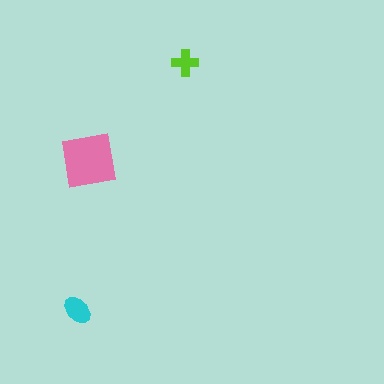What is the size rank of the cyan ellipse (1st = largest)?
2nd.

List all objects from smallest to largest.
The lime cross, the cyan ellipse, the pink square.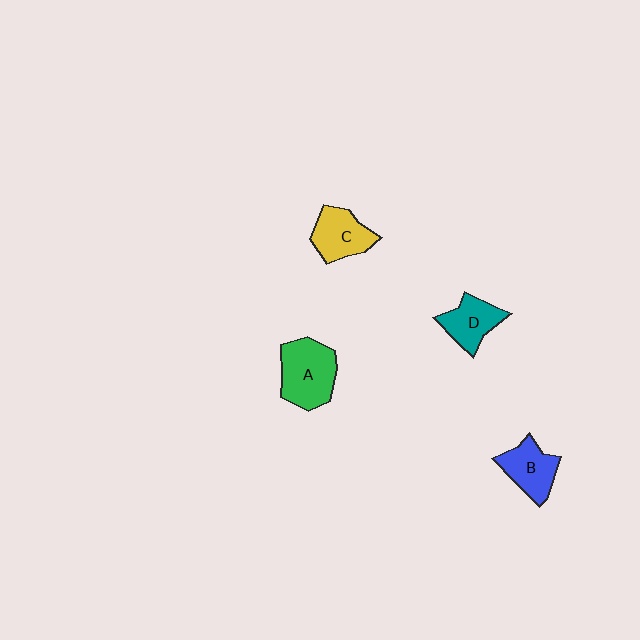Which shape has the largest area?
Shape A (green).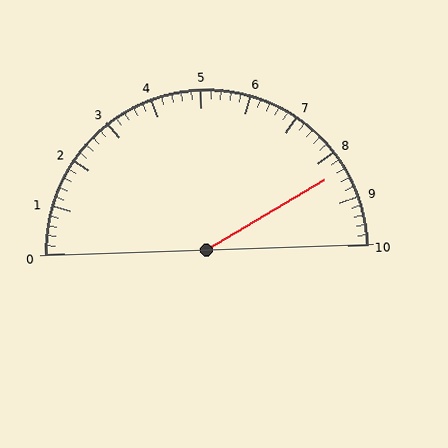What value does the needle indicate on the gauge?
The needle indicates approximately 8.4.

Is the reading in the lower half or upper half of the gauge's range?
The reading is in the upper half of the range (0 to 10).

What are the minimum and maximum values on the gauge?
The gauge ranges from 0 to 10.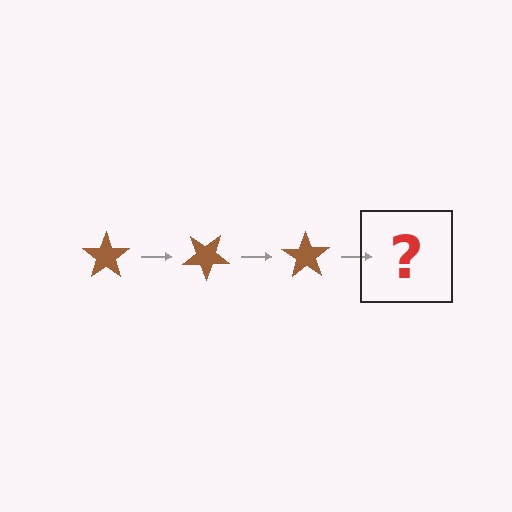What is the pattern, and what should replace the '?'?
The pattern is that the star rotates 35 degrees each step. The '?' should be a brown star rotated 105 degrees.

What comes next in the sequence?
The next element should be a brown star rotated 105 degrees.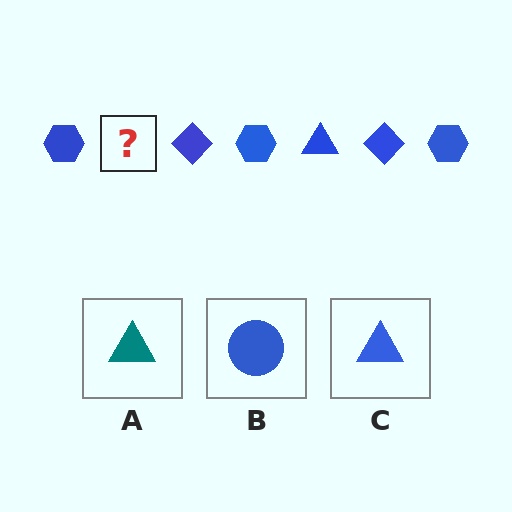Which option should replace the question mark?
Option C.